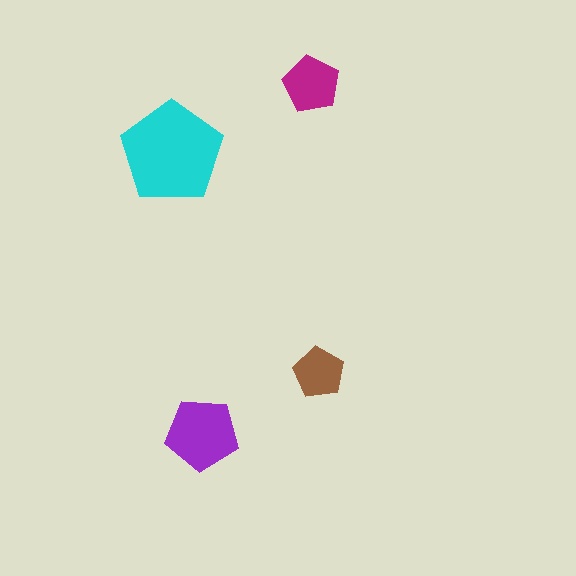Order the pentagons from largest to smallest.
the cyan one, the purple one, the magenta one, the brown one.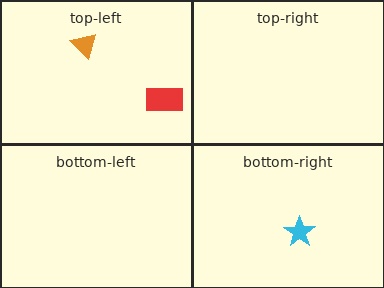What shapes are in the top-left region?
The red rectangle, the orange triangle.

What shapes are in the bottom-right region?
The cyan star.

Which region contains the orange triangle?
The top-left region.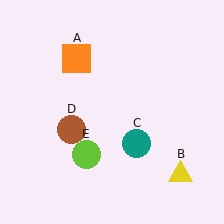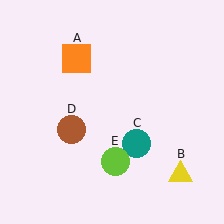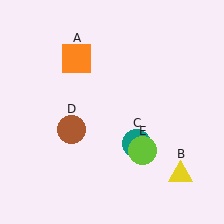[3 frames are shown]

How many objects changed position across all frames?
1 object changed position: lime circle (object E).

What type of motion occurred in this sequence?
The lime circle (object E) rotated counterclockwise around the center of the scene.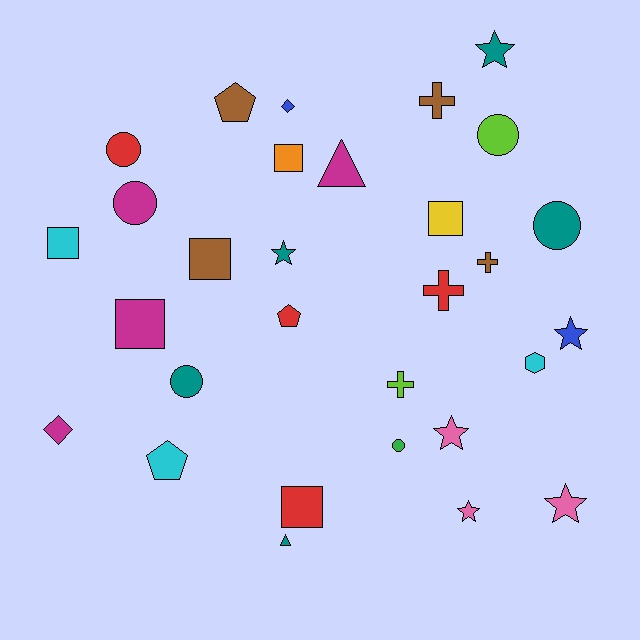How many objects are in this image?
There are 30 objects.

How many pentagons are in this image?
There are 3 pentagons.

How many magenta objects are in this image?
There are 4 magenta objects.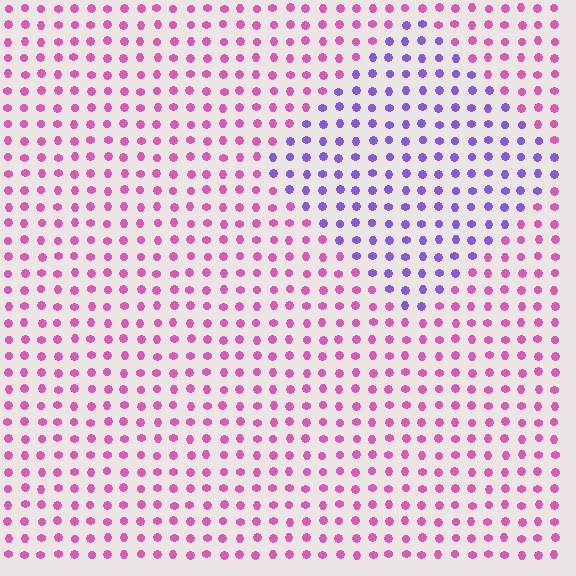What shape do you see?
I see a diamond.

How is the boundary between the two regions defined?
The boundary is defined purely by a slight shift in hue (about 56 degrees). Spacing, size, and orientation are identical on both sides.